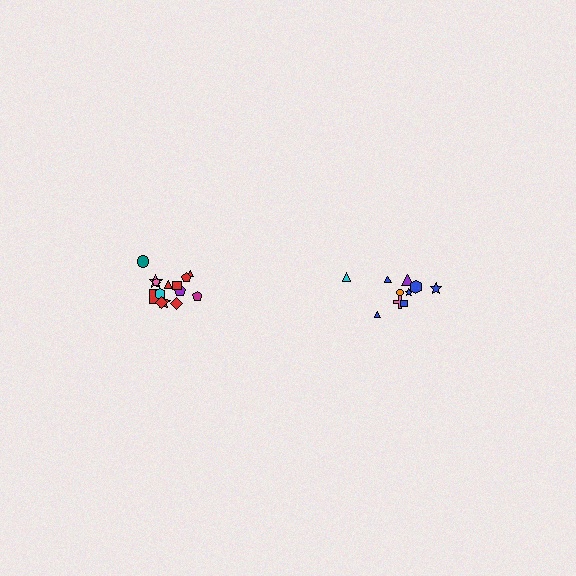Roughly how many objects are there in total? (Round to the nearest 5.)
Roughly 25 objects in total.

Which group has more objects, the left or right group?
The left group.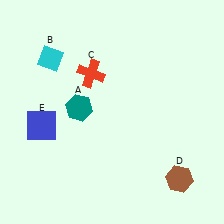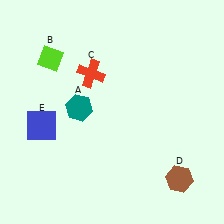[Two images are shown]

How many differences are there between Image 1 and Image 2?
There is 1 difference between the two images.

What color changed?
The diamond (B) changed from cyan in Image 1 to lime in Image 2.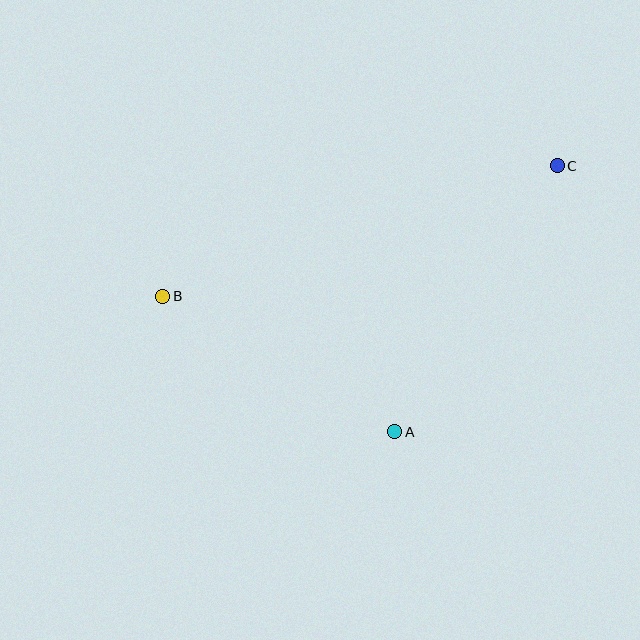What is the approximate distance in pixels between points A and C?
The distance between A and C is approximately 312 pixels.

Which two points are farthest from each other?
Points B and C are farthest from each other.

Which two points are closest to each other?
Points A and B are closest to each other.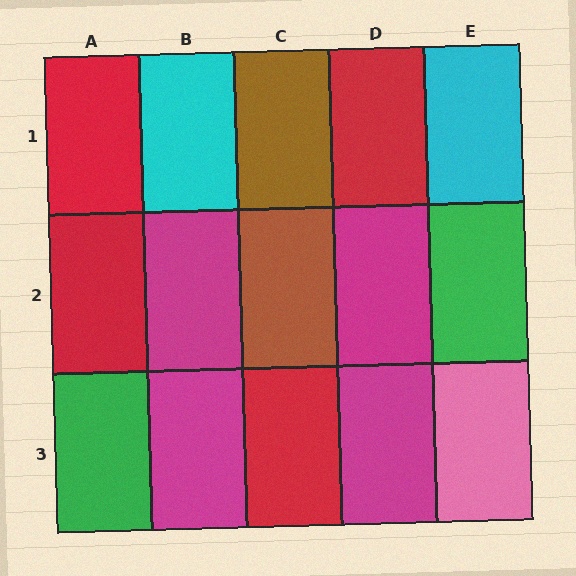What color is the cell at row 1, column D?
Red.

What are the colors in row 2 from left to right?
Red, magenta, brown, magenta, green.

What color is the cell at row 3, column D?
Magenta.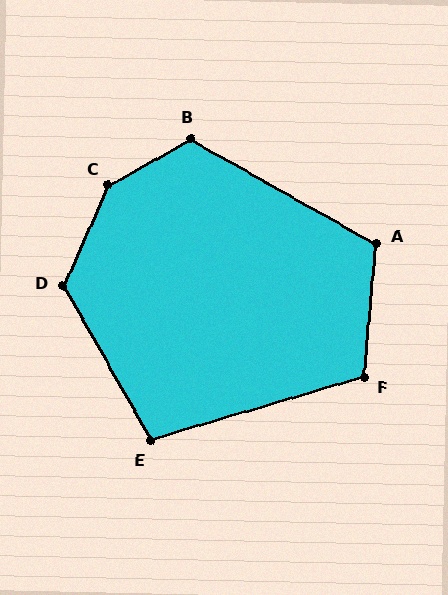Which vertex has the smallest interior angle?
E, at approximately 103 degrees.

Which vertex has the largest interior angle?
C, at approximately 143 degrees.